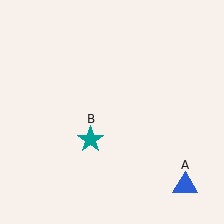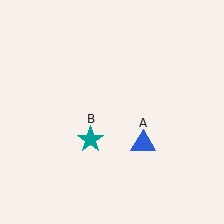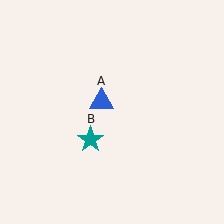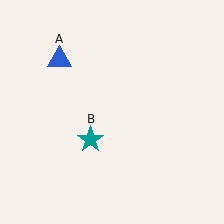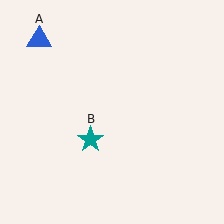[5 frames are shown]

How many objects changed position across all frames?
1 object changed position: blue triangle (object A).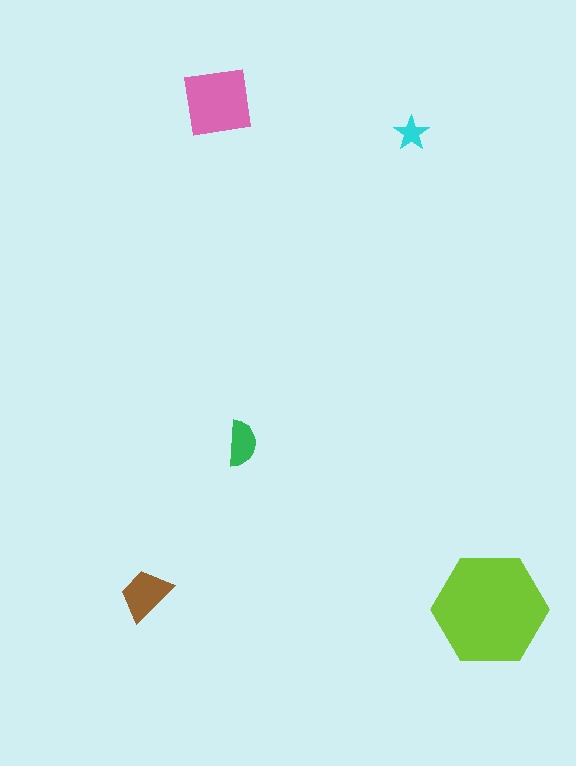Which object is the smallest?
The cyan star.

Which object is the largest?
The lime hexagon.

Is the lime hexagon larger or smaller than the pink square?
Larger.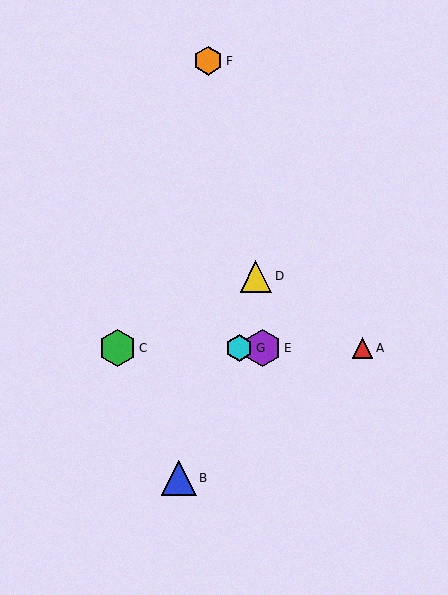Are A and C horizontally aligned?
Yes, both are at y≈348.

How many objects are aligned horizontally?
4 objects (A, C, E, G) are aligned horizontally.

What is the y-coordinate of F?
Object F is at y≈61.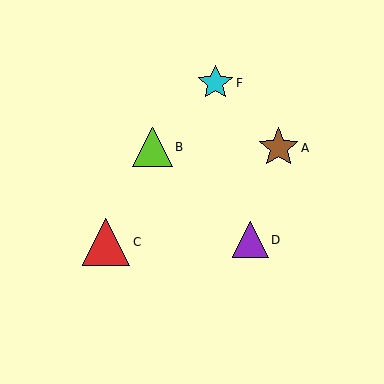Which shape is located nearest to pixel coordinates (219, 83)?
The cyan star (labeled F) at (215, 83) is nearest to that location.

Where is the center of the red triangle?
The center of the red triangle is at (106, 242).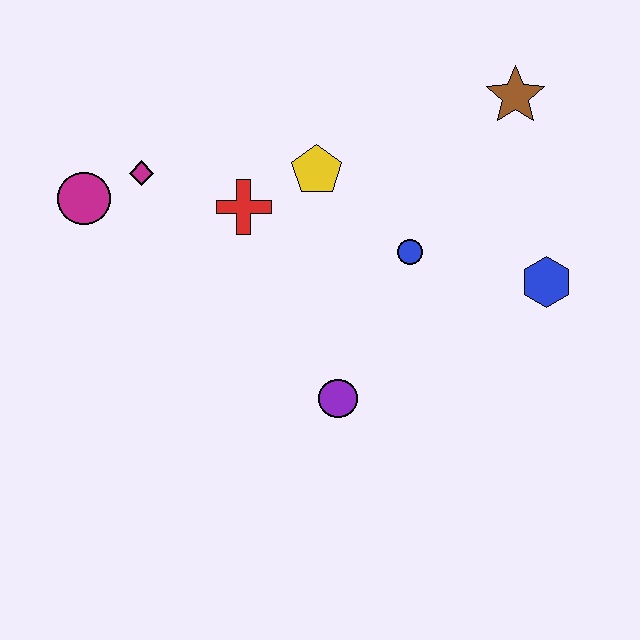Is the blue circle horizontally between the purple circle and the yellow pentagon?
No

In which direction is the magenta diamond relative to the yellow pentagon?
The magenta diamond is to the left of the yellow pentagon.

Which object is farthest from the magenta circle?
The blue hexagon is farthest from the magenta circle.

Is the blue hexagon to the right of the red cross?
Yes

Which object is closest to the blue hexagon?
The blue circle is closest to the blue hexagon.